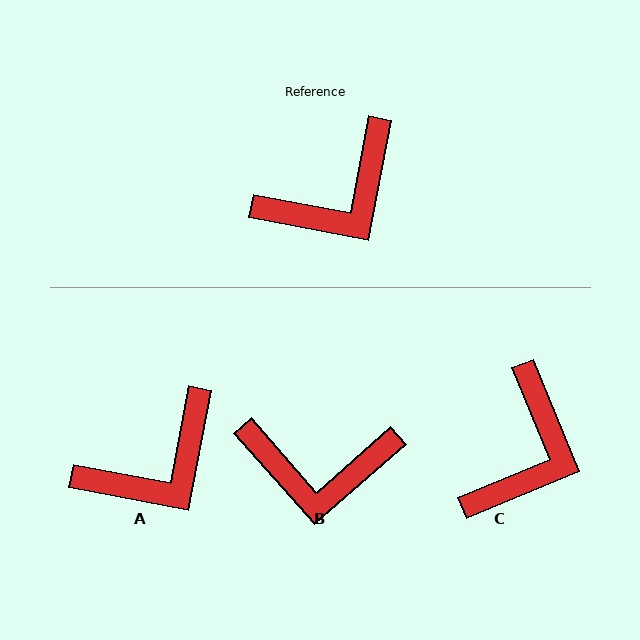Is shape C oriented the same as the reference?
No, it is off by about 33 degrees.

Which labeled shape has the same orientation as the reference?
A.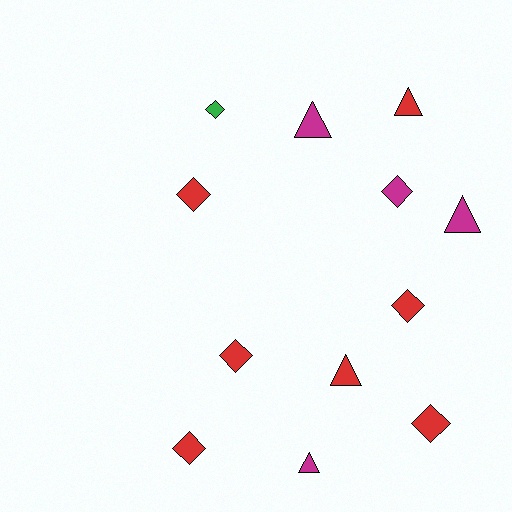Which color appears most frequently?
Red, with 7 objects.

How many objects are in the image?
There are 12 objects.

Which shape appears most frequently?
Diamond, with 7 objects.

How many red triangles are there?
There are 2 red triangles.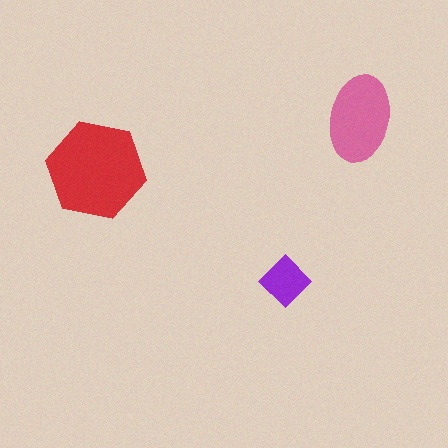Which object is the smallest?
The purple diamond.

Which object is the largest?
The red hexagon.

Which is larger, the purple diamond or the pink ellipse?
The pink ellipse.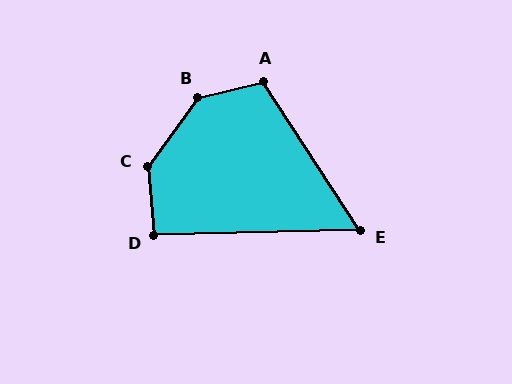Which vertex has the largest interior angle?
B, at approximately 140 degrees.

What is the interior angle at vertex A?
Approximately 109 degrees (obtuse).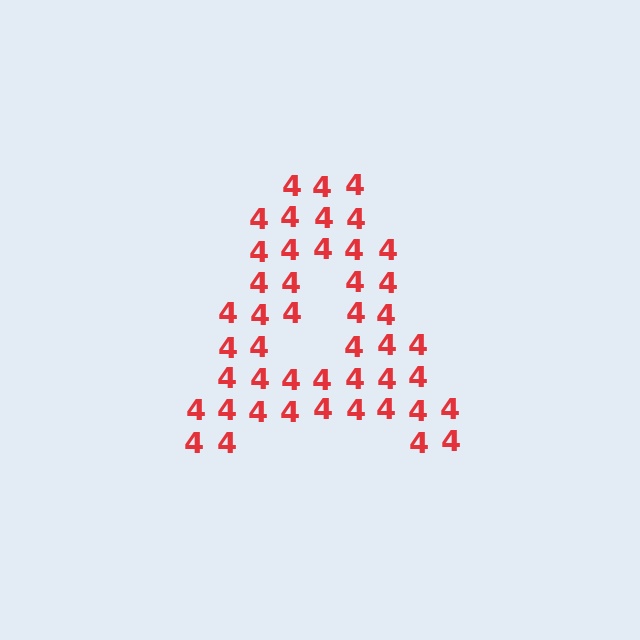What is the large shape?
The large shape is the letter A.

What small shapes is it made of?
It is made of small digit 4's.